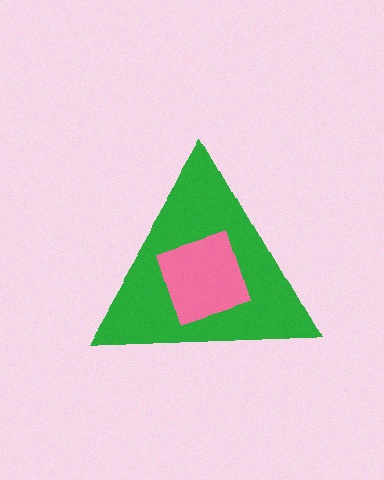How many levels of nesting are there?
2.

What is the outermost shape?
The green triangle.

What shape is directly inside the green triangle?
The pink square.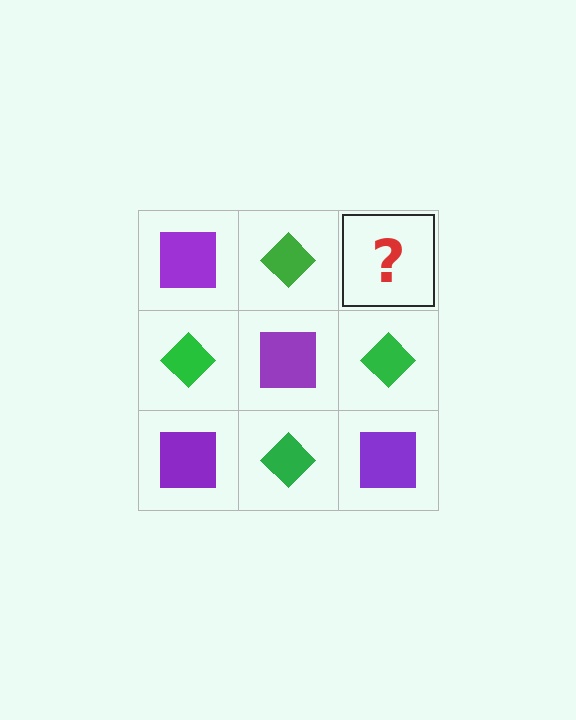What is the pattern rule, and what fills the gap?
The rule is that it alternates purple square and green diamond in a checkerboard pattern. The gap should be filled with a purple square.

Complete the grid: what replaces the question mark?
The question mark should be replaced with a purple square.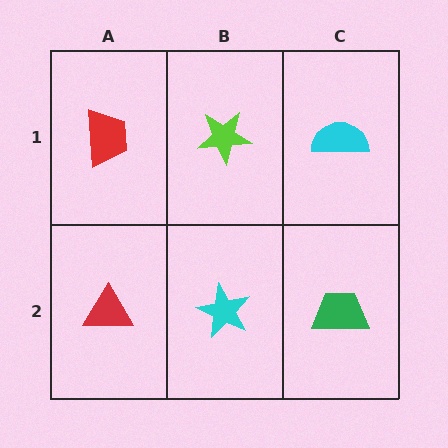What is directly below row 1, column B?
A cyan star.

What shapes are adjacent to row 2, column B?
A lime star (row 1, column B), a red triangle (row 2, column A), a green trapezoid (row 2, column C).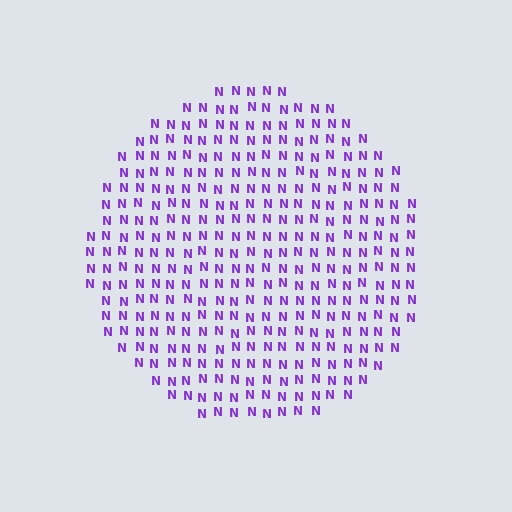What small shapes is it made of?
It is made of small letter N's.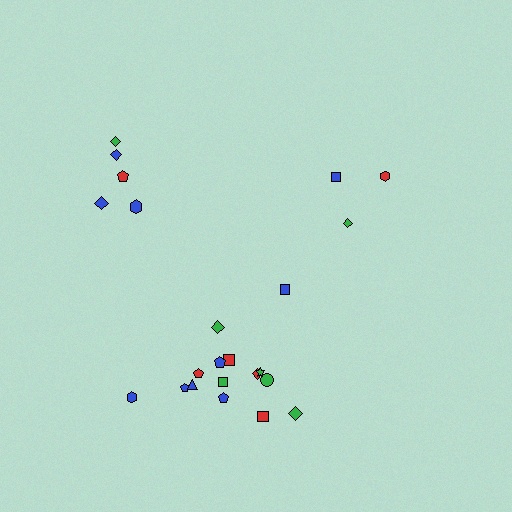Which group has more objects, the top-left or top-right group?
The top-left group.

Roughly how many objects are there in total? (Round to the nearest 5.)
Roughly 25 objects in total.